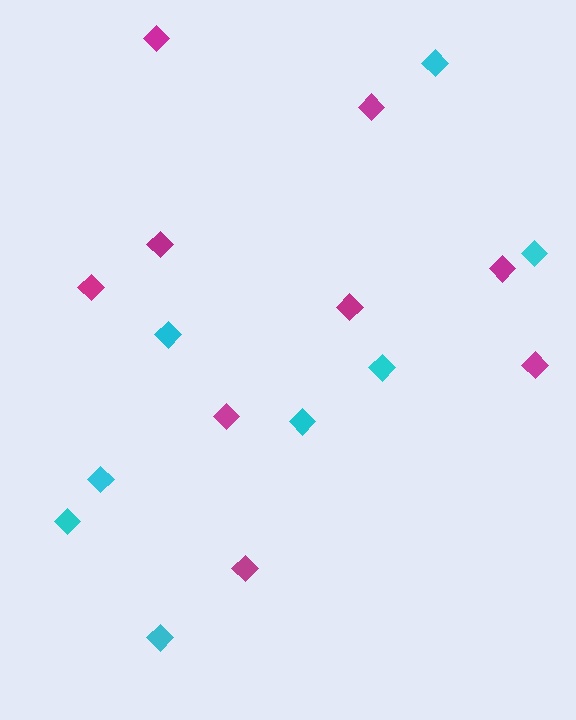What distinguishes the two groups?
There are 2 groups: one group of cyan diamonds (8) and one group of magenta diamonds (9).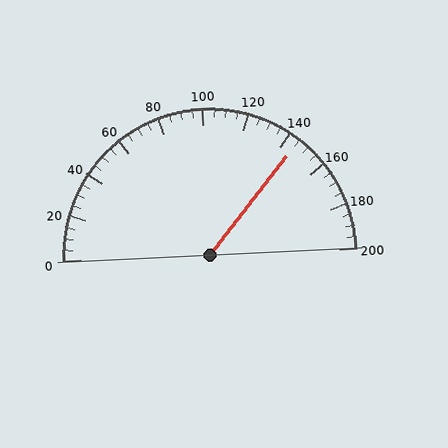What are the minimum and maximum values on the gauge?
The gauge ranges from 0 to 200.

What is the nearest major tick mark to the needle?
The nearest major tick mark is 140.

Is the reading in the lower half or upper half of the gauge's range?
The reading is in the upper half of the range (0 to 200).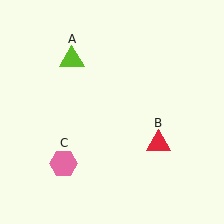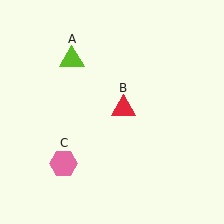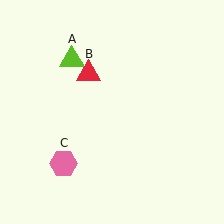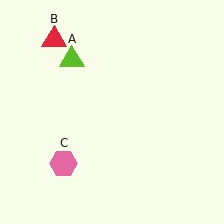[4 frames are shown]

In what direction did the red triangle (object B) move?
The red triangle (object B) moved up and to the left.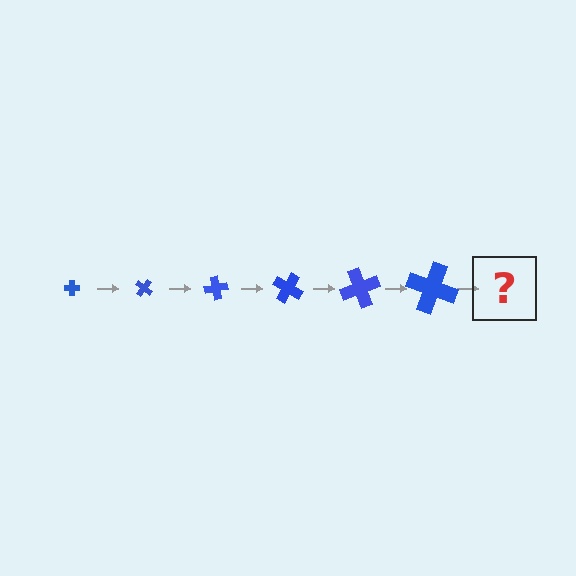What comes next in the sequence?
The next element should be a cross, larger than the previous one and rotated 240 degrees from the start.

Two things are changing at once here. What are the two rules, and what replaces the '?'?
The two rules are that the cross grows larger each step and it rotates 40 degrees each step. The '?' should be a cross, larger than the previous one and rotated 240 degrees from the start.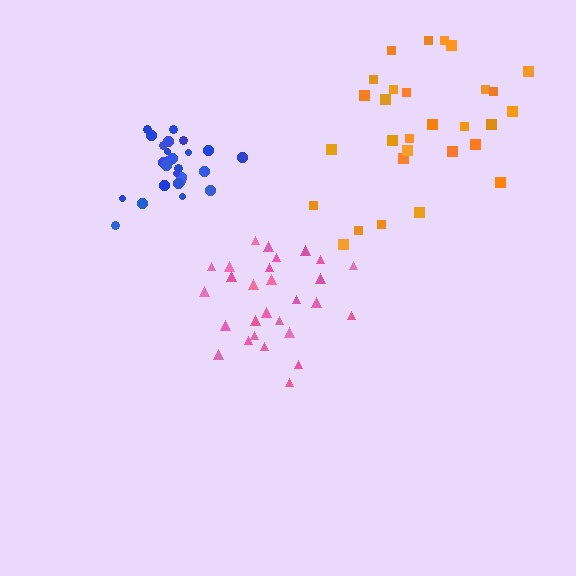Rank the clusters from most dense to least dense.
blue, pink, orange.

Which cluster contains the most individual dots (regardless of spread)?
Orange (29).